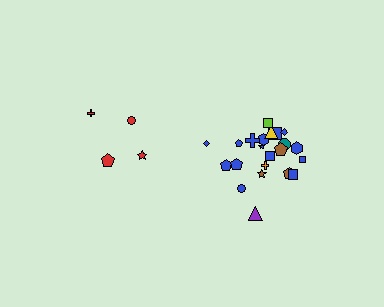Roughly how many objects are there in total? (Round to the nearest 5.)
Roughly 25 objects in total.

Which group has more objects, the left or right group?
The right group.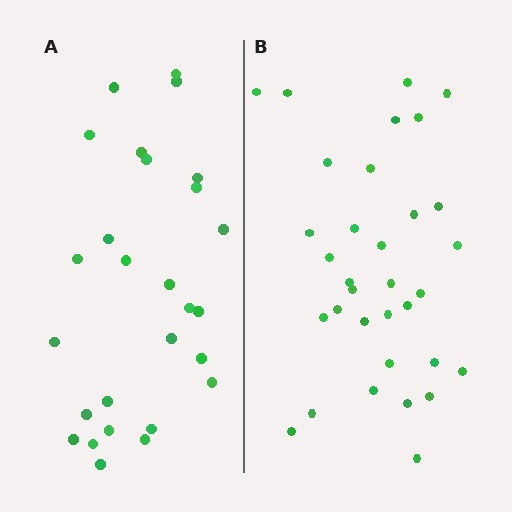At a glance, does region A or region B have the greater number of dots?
Region B (the right region) has more dots.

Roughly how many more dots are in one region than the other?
Region B has about 6 more dots than region A.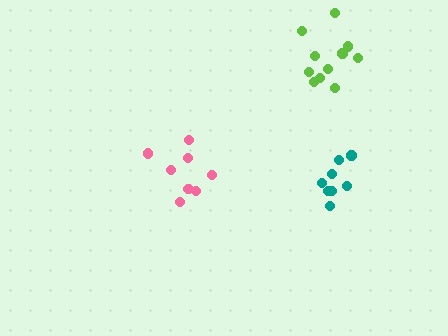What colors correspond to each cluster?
The clusters are colored: pink, teal, lime.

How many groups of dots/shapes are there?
There are 3 groups.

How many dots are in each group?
Group 1: 8 dots, Group 2: 8 dots, Group 3: 11 dots (27 total).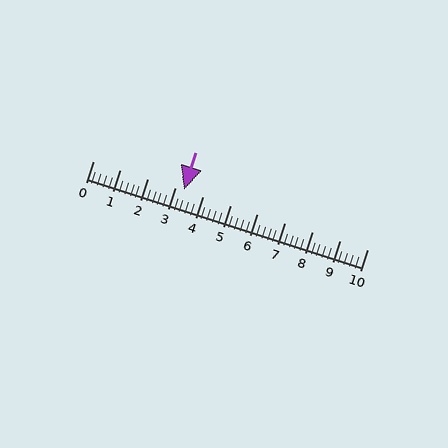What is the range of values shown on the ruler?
The ruler shows values from 0 to 10.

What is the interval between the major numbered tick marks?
The major tick marks are spaced 1 units apart.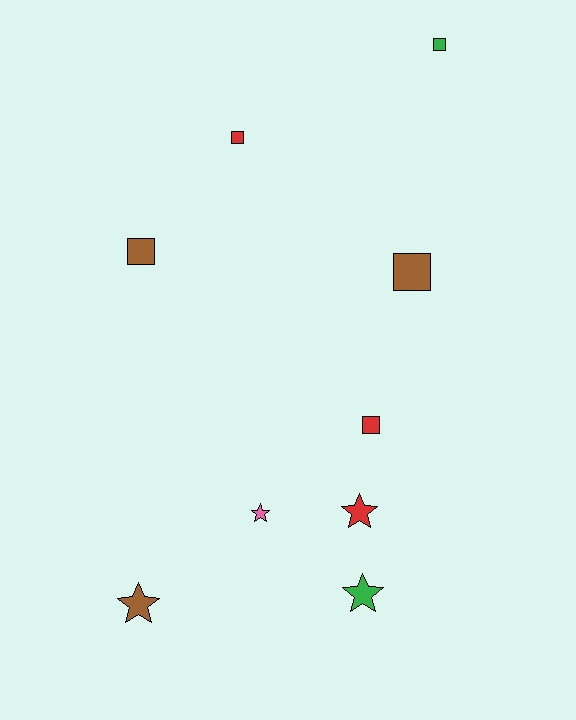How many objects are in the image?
There are 9 objects.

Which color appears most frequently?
Red, with 3 objects.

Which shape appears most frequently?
Square, with 5 objects.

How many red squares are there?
There are 2 red squares.